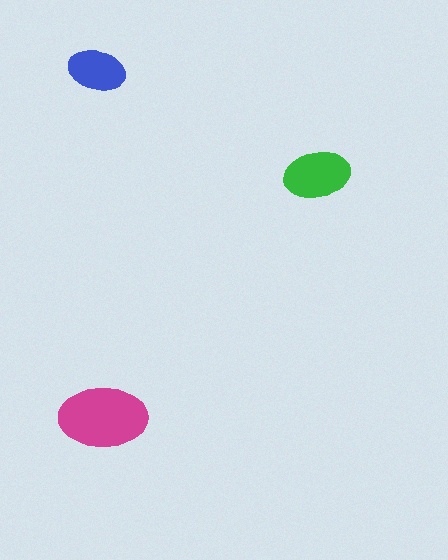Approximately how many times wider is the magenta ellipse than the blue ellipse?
About 1.5 times wider.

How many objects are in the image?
There are 3 objects in the image.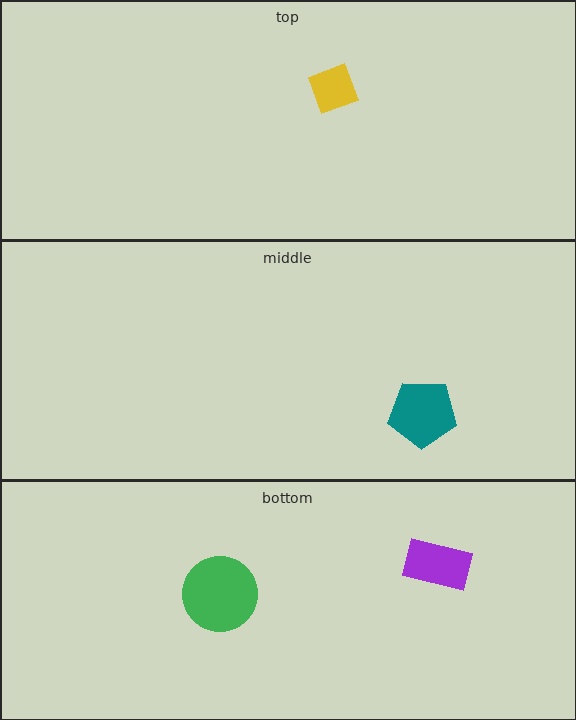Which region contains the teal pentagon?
The middle region.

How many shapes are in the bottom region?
2.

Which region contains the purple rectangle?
The bottom region.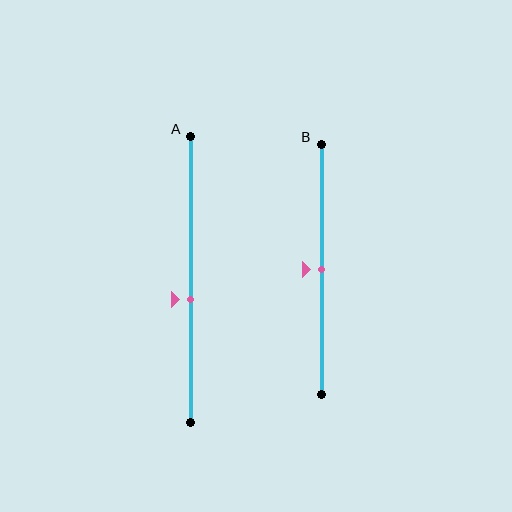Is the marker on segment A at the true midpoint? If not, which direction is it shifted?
No, the marker on segment A is shifted downward by about 7% of the segment length.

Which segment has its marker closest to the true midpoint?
Segment B has its marker closest to the true midpoint.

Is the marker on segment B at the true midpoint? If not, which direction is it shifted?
Yes, the marker on segment B is at the true midpoint.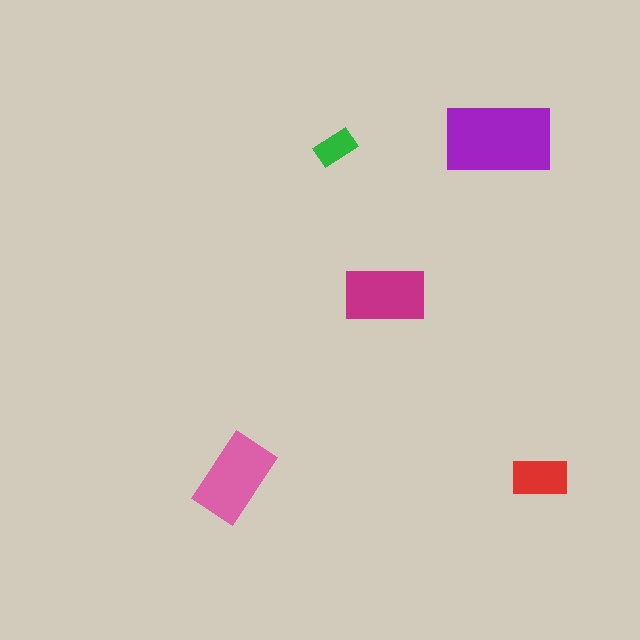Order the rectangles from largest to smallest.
the purple one, the pink one, the magenta one, the red one, the green one.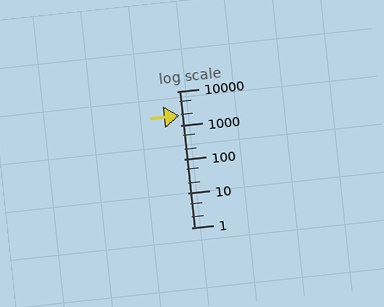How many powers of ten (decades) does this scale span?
The scale spans 4 decades, from 1 to 10000.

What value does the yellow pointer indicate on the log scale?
The pointer indicates approximately 1900.